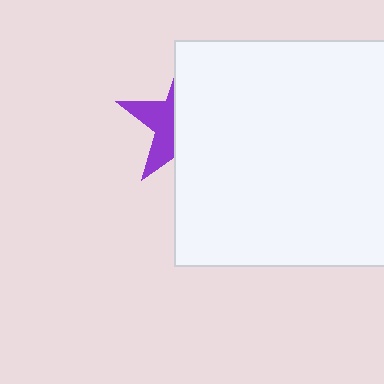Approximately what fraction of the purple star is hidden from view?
Roughly 64% of the purple star is hidden behind the white square.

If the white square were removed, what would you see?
You would see the complete purple star.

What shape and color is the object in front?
The object in front is a white square.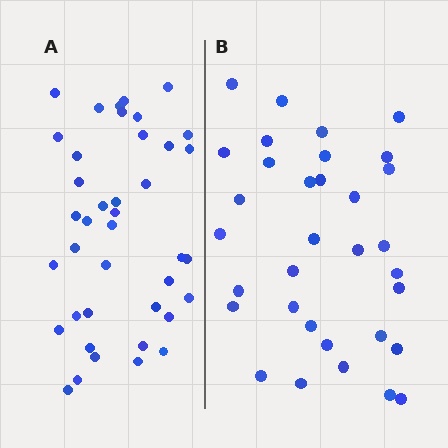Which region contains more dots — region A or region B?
Region A (the left region) has more dots.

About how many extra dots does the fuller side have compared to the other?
Region A has roughly 8 or so more dots than region B.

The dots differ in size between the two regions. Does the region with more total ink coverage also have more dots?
No. Region B has more total ink coverage because its dots are larger, but region A actually contains more individual dots. Total area can be misleading — the number of items is what matters here.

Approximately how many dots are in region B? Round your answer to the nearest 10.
About 30 dots. (The exact count is 33, which rounds to 30.)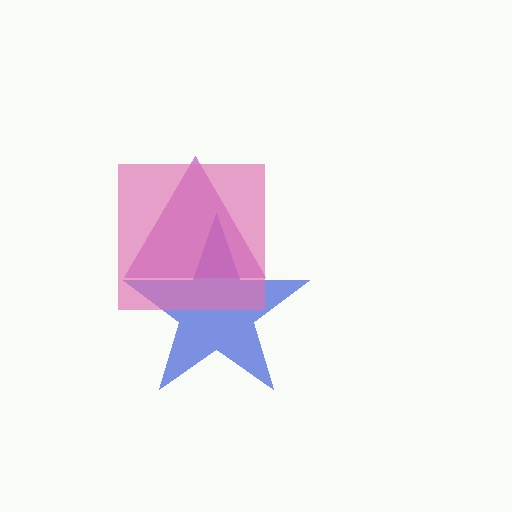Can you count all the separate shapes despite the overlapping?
Yes, there are 3 separate shapes.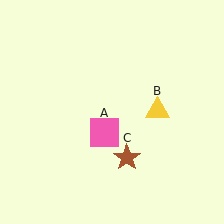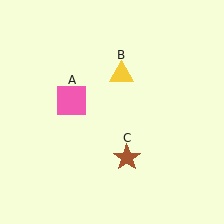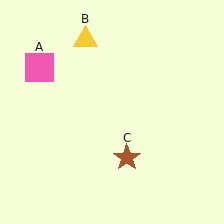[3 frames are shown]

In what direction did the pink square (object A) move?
The pink square (object A) moved up and to the left.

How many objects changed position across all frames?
2 objects changed position: pink square (object A), yellow triangle (object B).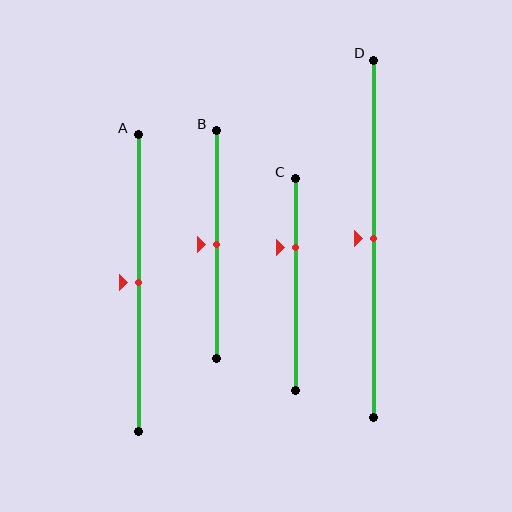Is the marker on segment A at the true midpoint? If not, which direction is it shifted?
Yes, the marker on segment A is at the true midpoint.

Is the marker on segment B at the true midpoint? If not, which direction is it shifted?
Yes, the marker on segment B is at the true midpoint.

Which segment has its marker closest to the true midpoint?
Segment A has its marker closest to the true midpoint.